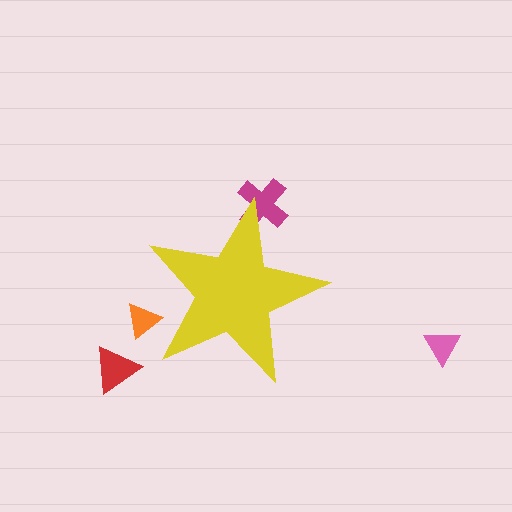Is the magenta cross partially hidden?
Yes, the magenta cross is partially hidden behind the yellow star.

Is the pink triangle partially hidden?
No, the pink triangle is fully visible.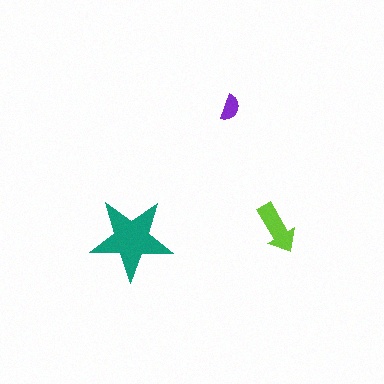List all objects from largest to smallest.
The teal star, the lime arrow, the purple semicircle.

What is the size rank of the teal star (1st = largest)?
1st.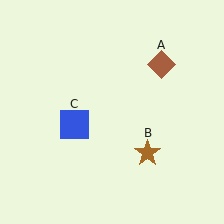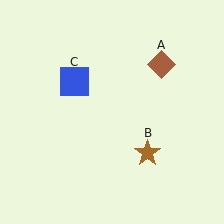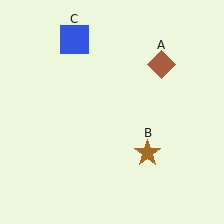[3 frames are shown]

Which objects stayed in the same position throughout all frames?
Brown diamond (object A) and brown star (object B) remained stationary.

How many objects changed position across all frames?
1 object changed position: blue square (object C).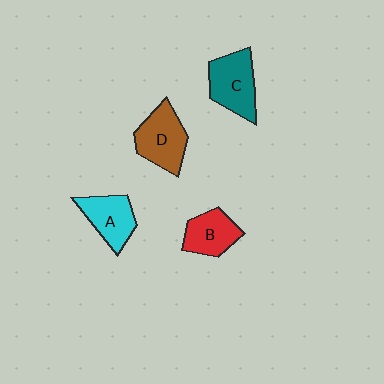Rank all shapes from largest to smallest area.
From largest to smallest: D (brown), C (teal), A (cyan), B (red).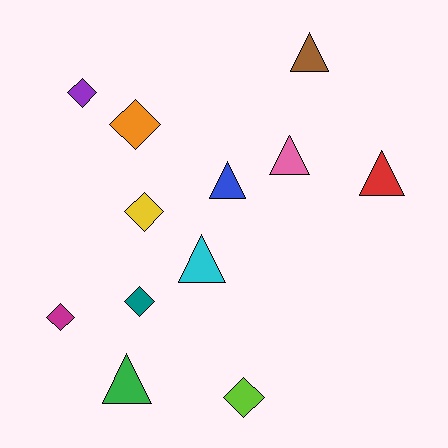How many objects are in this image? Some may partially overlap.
There are 12 objects.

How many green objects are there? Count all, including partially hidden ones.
There is 1 green object.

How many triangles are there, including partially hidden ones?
There are 6 triangles.